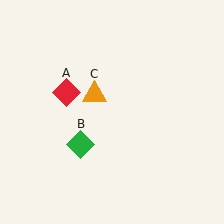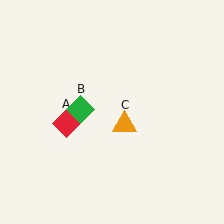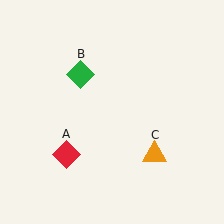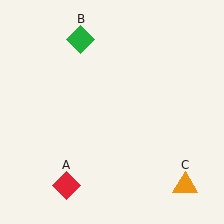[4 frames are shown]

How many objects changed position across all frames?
3 objects changed position: red diamond (object A), green diamond (object B), orange triangle (object C).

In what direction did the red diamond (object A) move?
The red diamond (object A) moved down.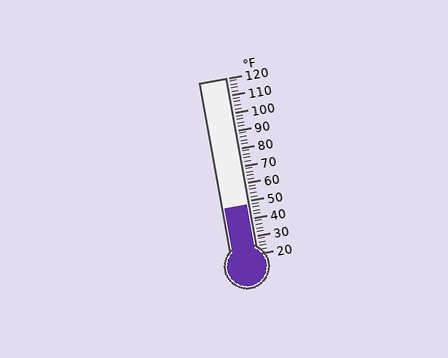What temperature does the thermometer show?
The thermometer shows approximately 48°F.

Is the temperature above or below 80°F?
The temperature is below 80°F.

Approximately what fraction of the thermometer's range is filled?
The thermometer is filled to approximately 30% of its range.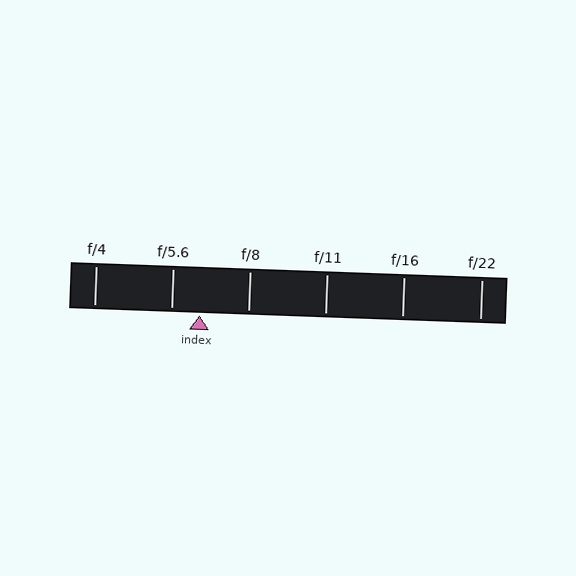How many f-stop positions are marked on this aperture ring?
There are 6 f-stop positions marked.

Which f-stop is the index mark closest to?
The index mark is closest to f/5.6.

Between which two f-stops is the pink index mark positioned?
The index mark is between f/5.6 and f/8.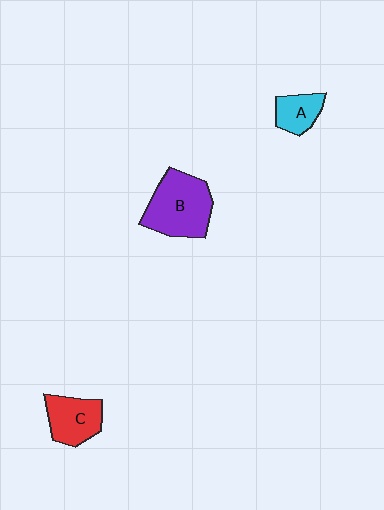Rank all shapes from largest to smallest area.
From largest to smallest: B (purple), C (red), A (cyan).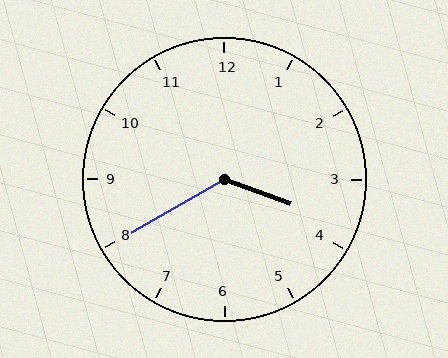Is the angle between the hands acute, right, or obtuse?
It is obtuse.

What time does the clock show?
3:40.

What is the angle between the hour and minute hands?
Approximately 130 degrees.